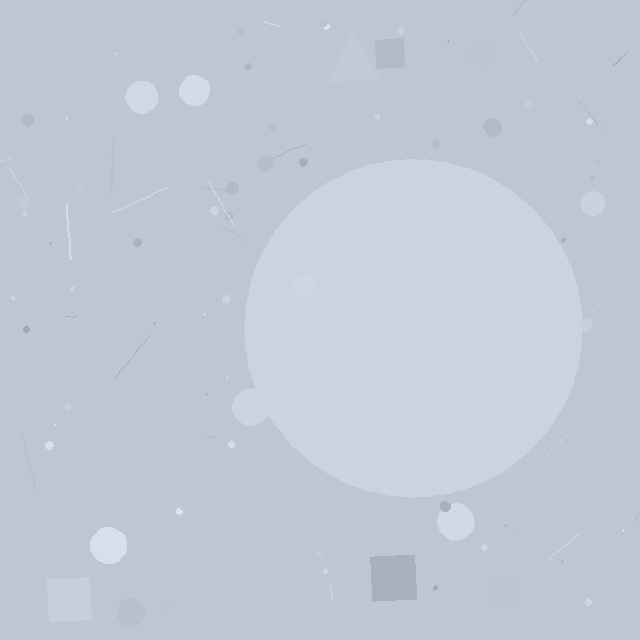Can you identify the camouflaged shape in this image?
The camouflaged shape is a circle.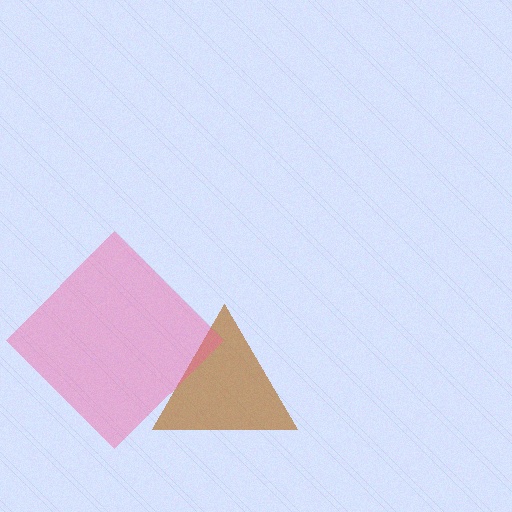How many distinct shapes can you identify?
There are 2 distinct shapes: a brown triangle, a pink diamond.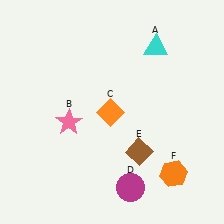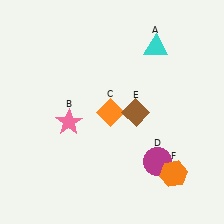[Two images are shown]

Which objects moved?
The objects that moved are: the magenta circle (D), the brown diamond (E).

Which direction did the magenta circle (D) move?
The magenta circle (D) moved right.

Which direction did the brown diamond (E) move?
The brown diamond (E) moved up.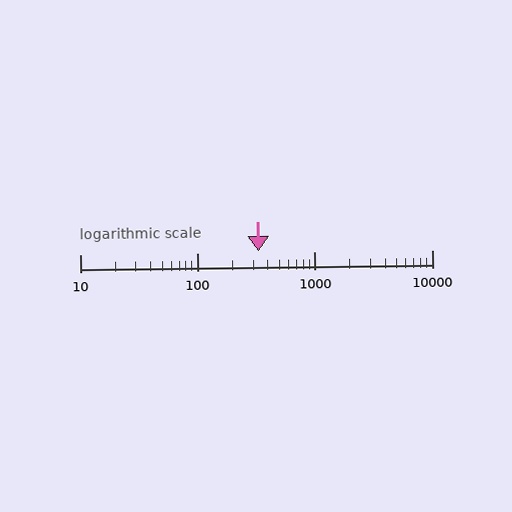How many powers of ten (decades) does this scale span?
The scale spans 3 decades, from 10 to 10000.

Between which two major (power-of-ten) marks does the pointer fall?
The pointer is between 100 and 1000.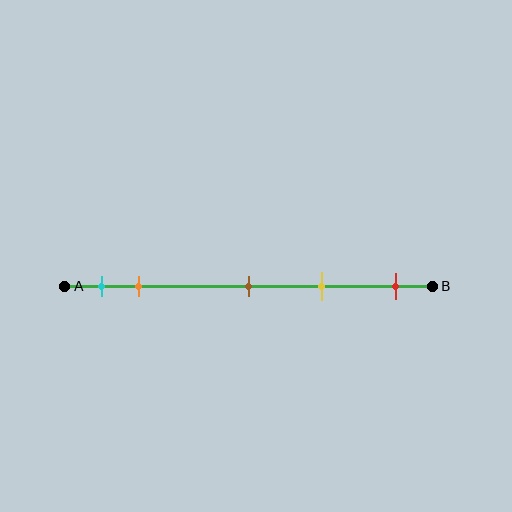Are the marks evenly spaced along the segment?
No, the marks are not evenly spaced.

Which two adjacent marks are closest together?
The cyan and orange marks are the closest adjacent pair.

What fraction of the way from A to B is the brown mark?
The brown mark is approximately 50% (0.5) of the way from A to B.